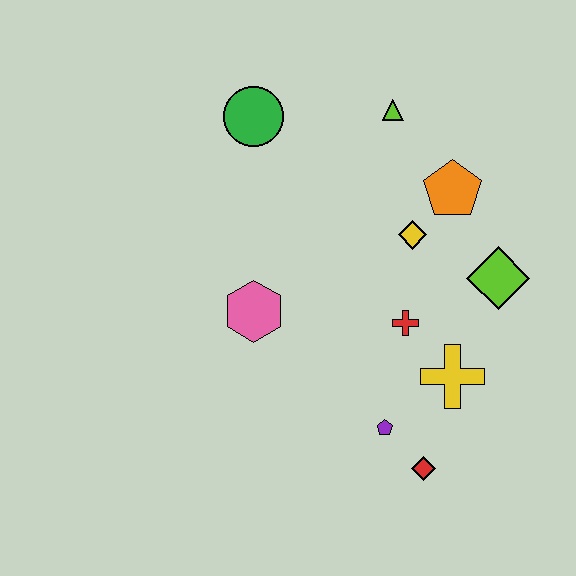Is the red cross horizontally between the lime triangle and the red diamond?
Yes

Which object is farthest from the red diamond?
The green circle is farthest from the red diamond.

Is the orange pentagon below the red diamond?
No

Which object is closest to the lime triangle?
The orange pentagon is closest to the lime triangle.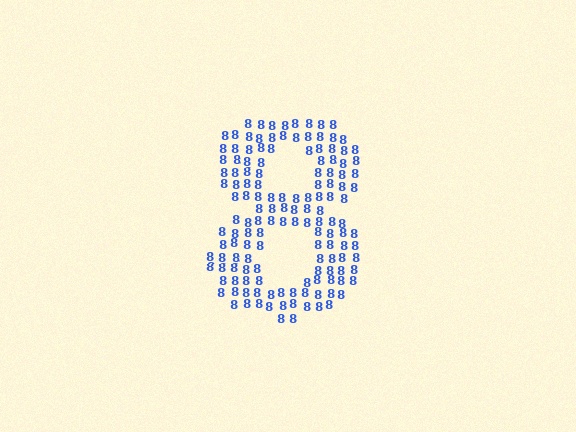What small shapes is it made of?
It is made of small digit 8's.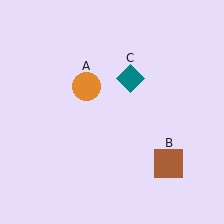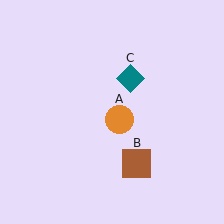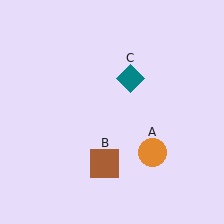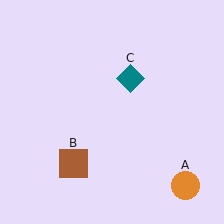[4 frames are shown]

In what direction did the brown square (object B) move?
The brown square (object B) moved left.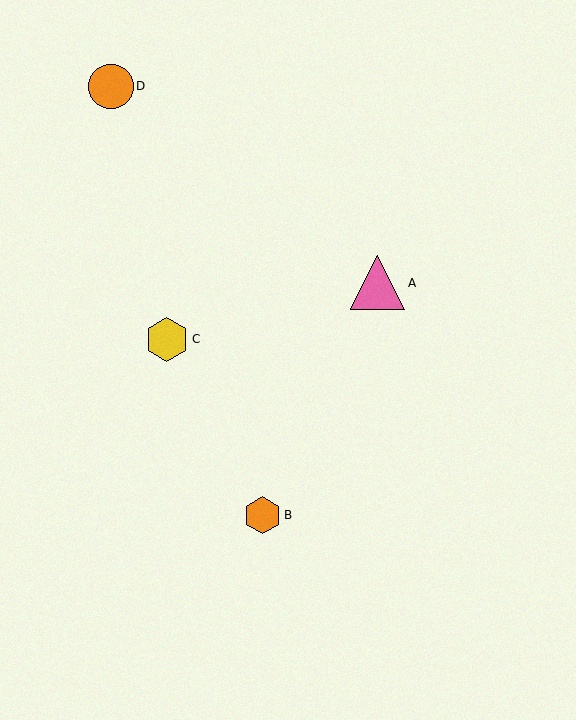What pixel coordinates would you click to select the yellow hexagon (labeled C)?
Click at (167, 339) to select the yellow hexagon C.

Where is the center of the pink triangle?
The center of the pink triangle is at (378, 283).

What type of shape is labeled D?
Shape D is an orange circle.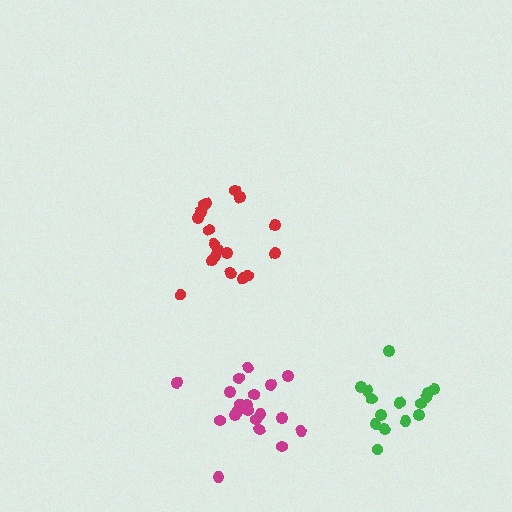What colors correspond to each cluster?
The clusters are colored: red, green, magenta.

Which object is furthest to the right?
The green cluster is rightmost.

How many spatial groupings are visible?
There are 3 spatial groupings.